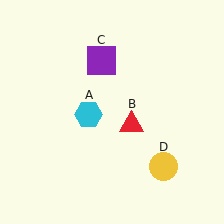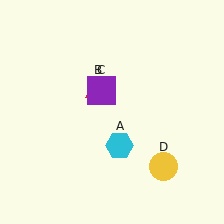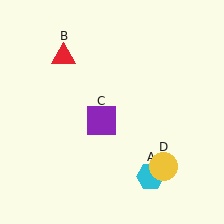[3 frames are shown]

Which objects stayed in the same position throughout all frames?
Yellow circle (object D) remained stationary.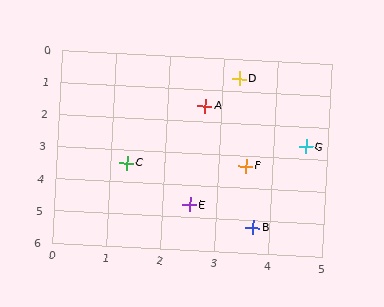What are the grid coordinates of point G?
Point G is at approximately (4.6, 2.6).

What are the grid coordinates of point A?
Point A is at approximately (2.7, 1.5).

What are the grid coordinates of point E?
Point E is at approximately (2.5, 4.6).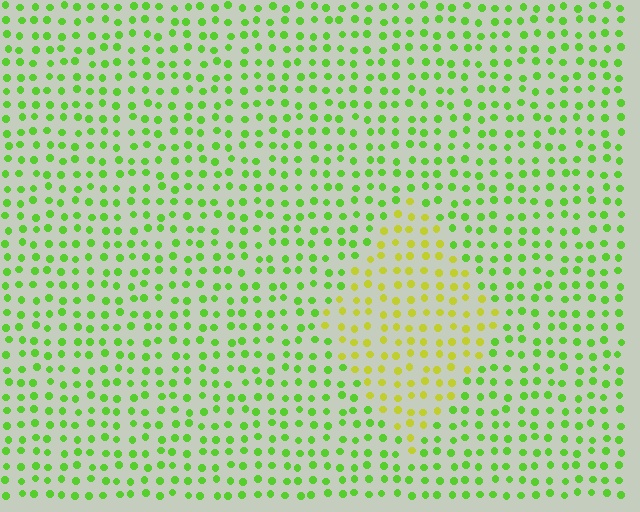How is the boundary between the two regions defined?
The boundary is defined purely by a slight shift in hue (about 40 degrees). Spacing, size, and orientation are identical on both sides.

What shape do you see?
I see a diamond.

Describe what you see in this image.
The image is filled with small lime elements in a uniform arrangement. A diamond-shaped region is visible where the elements are tinted to a slightly different hue, forming a subtle color boundary.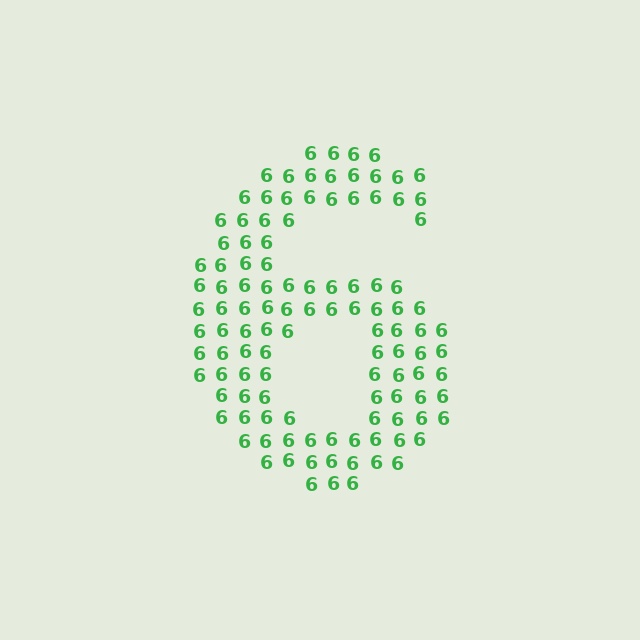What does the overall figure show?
The overall figure shows the digit 6.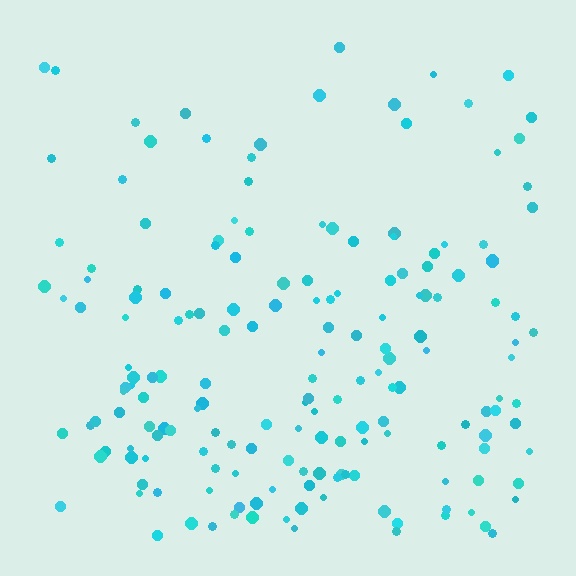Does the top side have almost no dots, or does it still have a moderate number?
Still a moderate number, just noticeably fewer than the bottom.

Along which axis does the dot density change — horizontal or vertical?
Vertical.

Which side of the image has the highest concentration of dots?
The bottom.